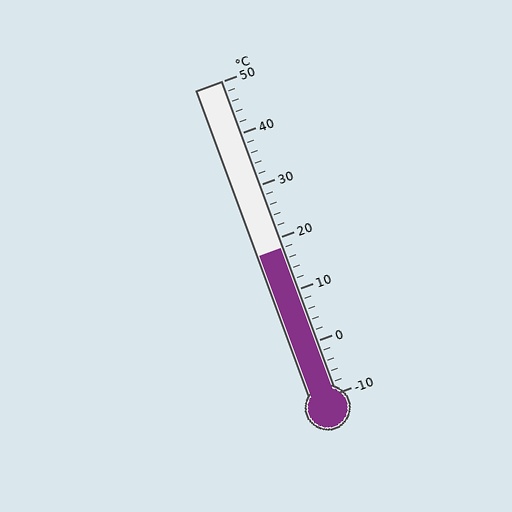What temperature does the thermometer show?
The thermometer shows approximately 18°C.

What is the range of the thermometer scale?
The thermometer scale ranges from -10°C to 50°C.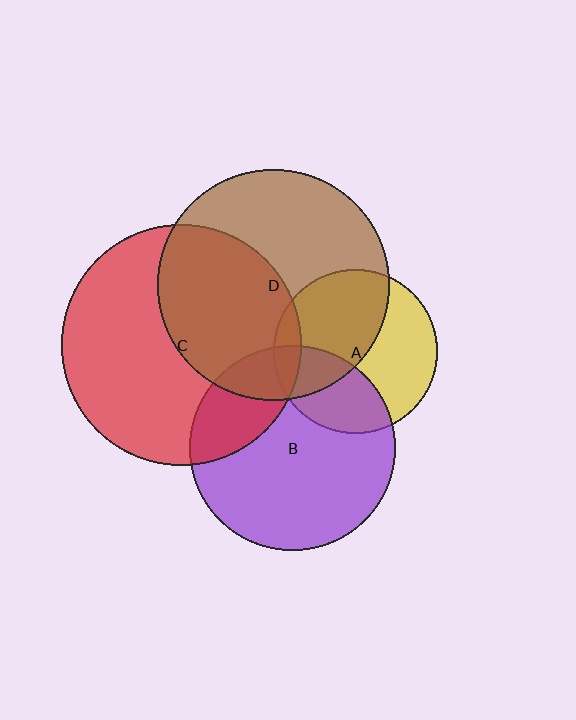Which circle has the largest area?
Circle C (red).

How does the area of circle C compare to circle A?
Approximately 2.1 times.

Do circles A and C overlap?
Yes.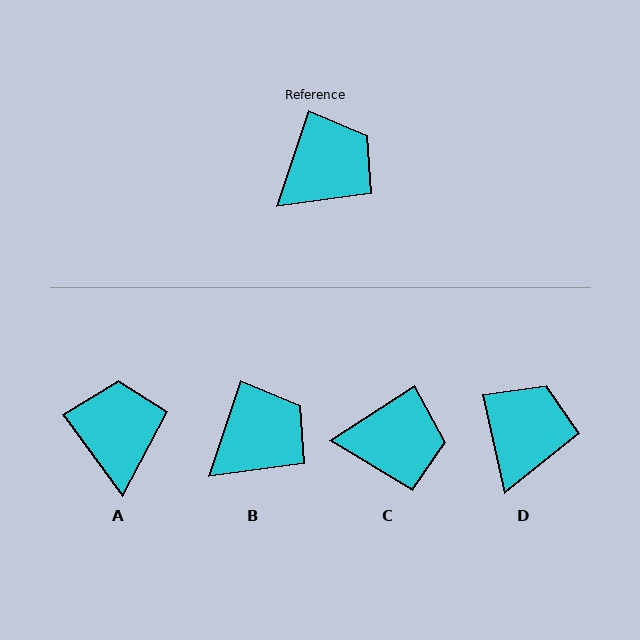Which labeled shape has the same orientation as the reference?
B.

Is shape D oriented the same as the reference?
No, it is off by about 31 degrees.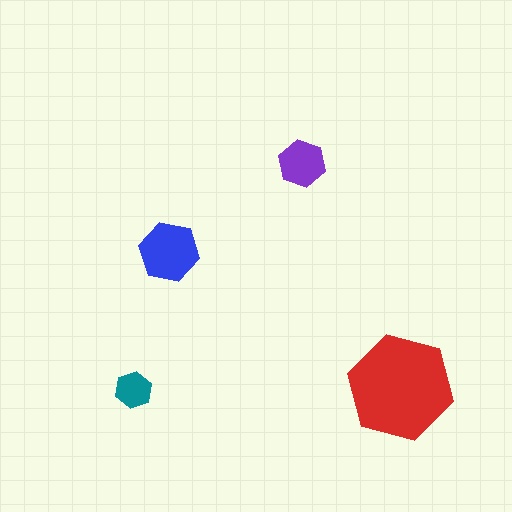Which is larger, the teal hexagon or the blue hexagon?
The blue one.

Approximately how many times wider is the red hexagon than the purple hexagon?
About 2 times wider.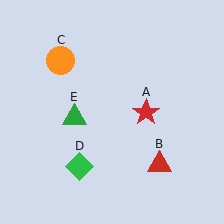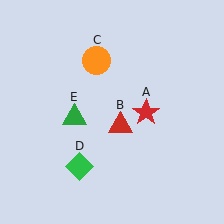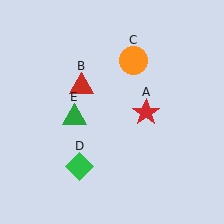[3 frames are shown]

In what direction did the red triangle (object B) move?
The red triangle (object B) moved up and to the left.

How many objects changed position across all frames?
2 objects changed position: red triangle (object B), orange circle (object C).